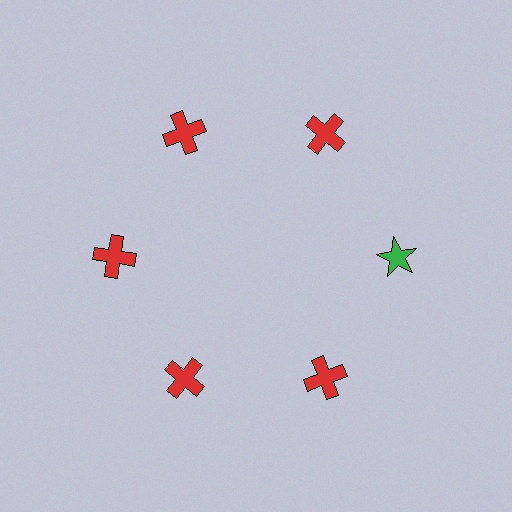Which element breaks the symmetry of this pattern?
The green star at roughly the 3 o'clock position breaks the symmetry. All other shapes are red crosses.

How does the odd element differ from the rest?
It differs in both color (green instead of red) and shape (star instead of cross).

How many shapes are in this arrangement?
There are 6 shapes arranged in a ring pattern.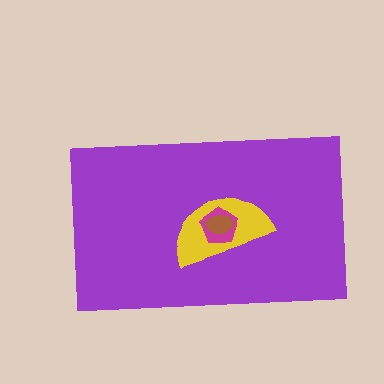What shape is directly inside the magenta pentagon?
The brown ellipse.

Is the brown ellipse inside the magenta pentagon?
Yes.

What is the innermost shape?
The brown ellipse.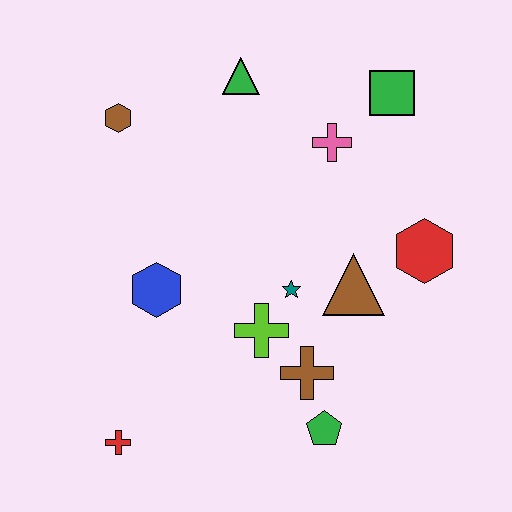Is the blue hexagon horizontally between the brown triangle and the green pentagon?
No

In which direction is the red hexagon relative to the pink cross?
The red hexagon is below the pink cross.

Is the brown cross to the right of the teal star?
Yes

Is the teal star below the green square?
Yes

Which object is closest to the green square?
The pink cross is closest to the green square.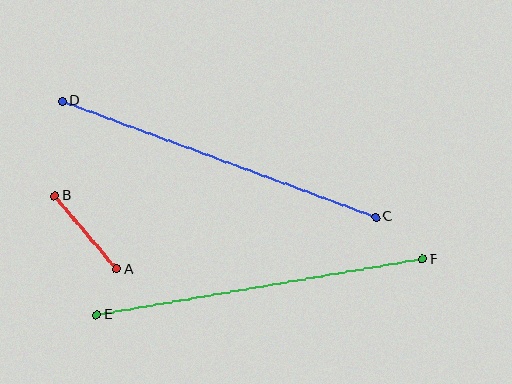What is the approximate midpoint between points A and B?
The midpoint is at approximately (86, 232) pixels.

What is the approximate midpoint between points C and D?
The midpoint is at approximately (219, 159) pixels.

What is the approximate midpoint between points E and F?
The midpoint is at approximately (260, 287) pixels.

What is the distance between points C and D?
The distance is approximately 334 pixels.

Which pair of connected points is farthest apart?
Points C and D are farthest apart.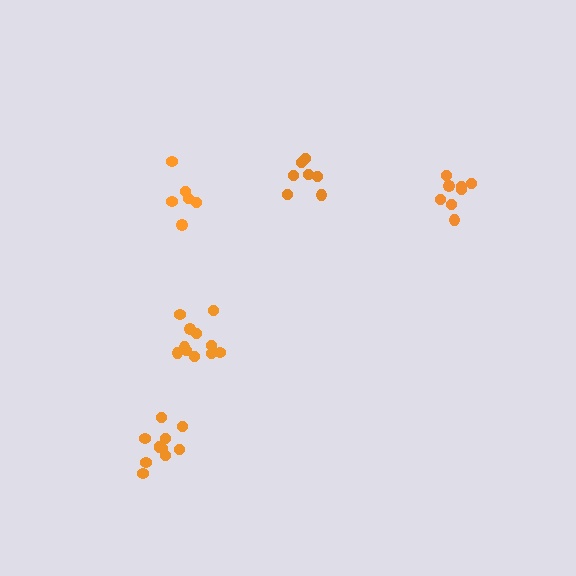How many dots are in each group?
Group 1: 6 dots, Group 2: 7 dots, Group 3: 11 dots, Group 4: 8 dots, Group 5: 11 dots (43 total).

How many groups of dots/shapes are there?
There are 5 groups.